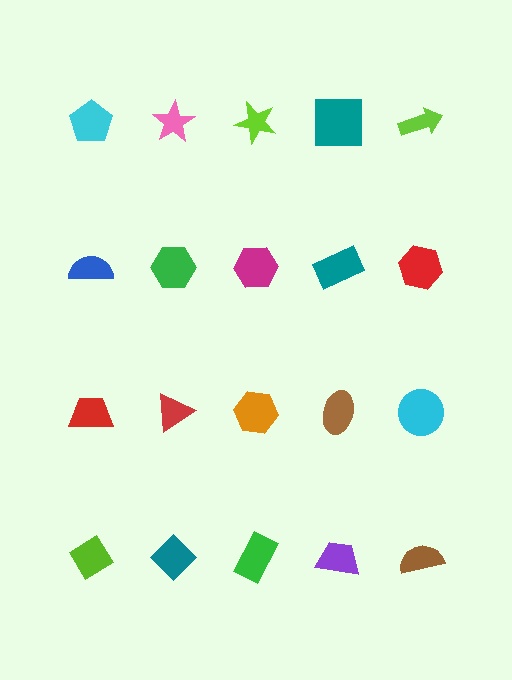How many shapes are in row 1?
5 shapes.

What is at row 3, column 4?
A brown ellipse.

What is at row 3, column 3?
An orange hexagon.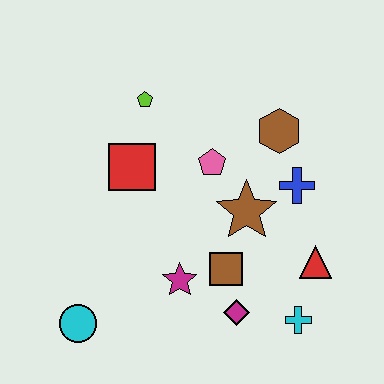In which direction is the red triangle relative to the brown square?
The red triangle is to the right of the brown square.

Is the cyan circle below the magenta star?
Yes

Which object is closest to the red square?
The lime pentagon is closest to the red square.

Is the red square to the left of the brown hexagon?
Yes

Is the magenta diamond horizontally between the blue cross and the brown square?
Yes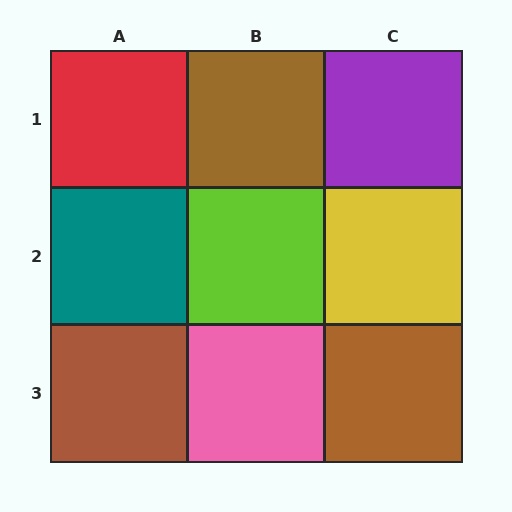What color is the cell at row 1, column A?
Red.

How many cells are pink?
1 cell is pink.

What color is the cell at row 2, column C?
Yellow.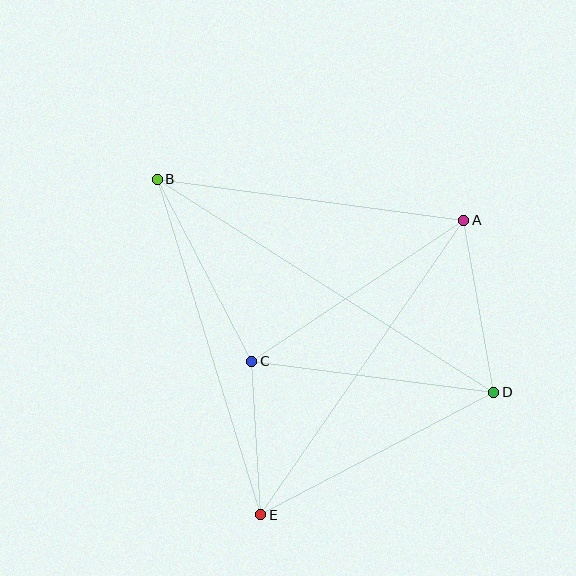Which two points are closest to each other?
Points C and E are closest to each other.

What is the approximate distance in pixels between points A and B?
The distance between A and B is approximately 310 pixels.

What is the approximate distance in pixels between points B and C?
The distance between B and C is approximately 205 pixels.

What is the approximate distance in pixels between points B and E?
The distance between B and E is approximately 351 pixels.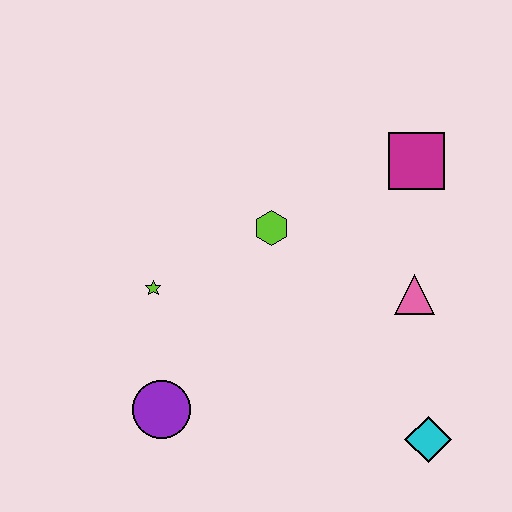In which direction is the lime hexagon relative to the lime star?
The lime hexagon is to the right of the lime star.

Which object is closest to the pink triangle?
The magenta square is closest to the pink triangle.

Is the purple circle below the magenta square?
Yes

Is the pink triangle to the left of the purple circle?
No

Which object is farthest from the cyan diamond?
The lime star is farthest from the cyan diamond.